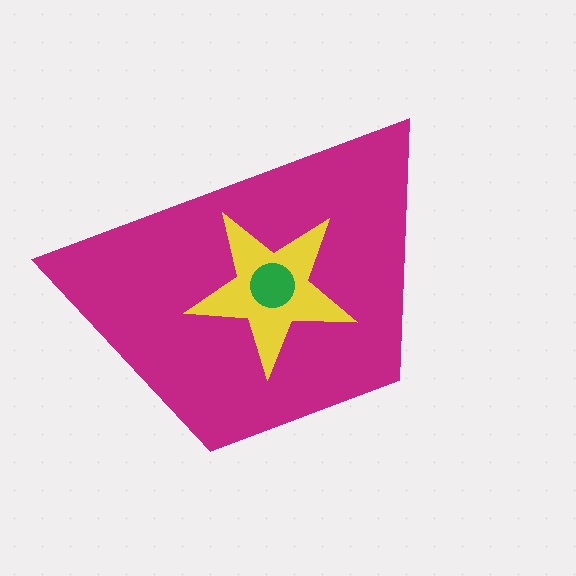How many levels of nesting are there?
3.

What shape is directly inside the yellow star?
The green circle.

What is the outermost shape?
The magenta trapezoid.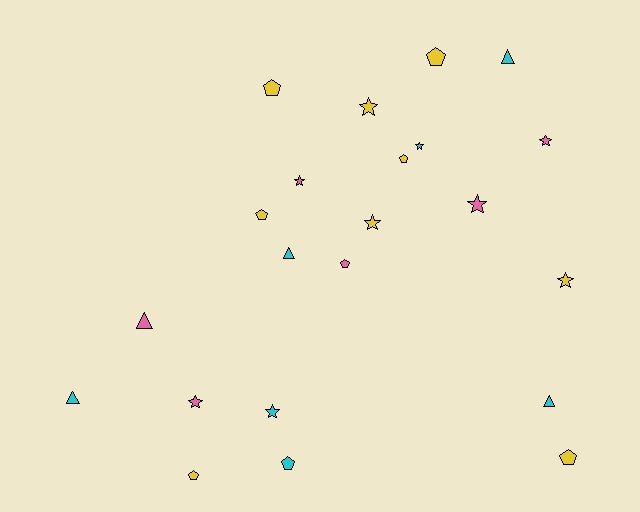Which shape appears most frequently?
Star, with 9 objects.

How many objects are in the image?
There are 22 objects.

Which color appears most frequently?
Yellow, with 9 objects.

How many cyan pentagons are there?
There is 1 cyan pentagon.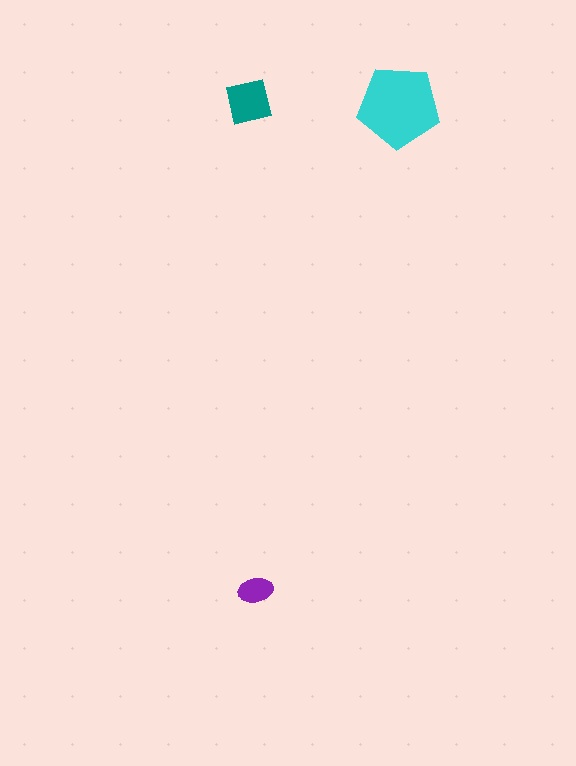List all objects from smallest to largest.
The purple ellipse, the teal square, the cyan pentagon.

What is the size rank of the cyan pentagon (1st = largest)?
1st.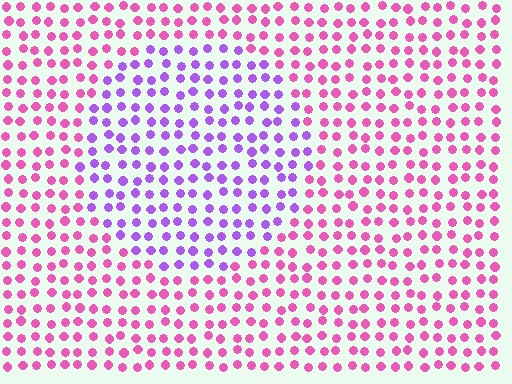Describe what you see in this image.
The image is filled with small pink elements in a uniform arrangement. A circle-shaped region is visible where the elements are tinted to a slightly different hue, forming a subtle color boundary.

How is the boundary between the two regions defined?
The boundary is defined purely by a slight shift in hue (about 47 degrees). Spacing, size, and orientation are identical on both sides.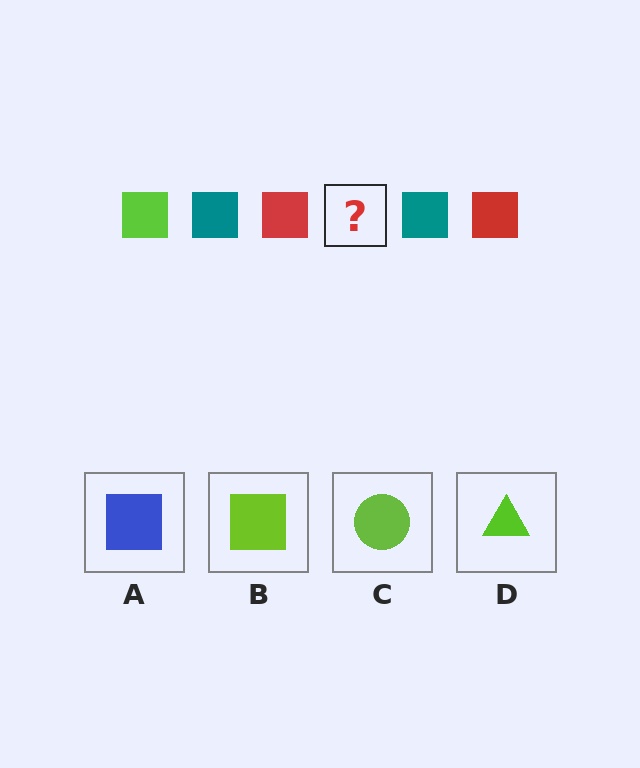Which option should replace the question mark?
Option B.